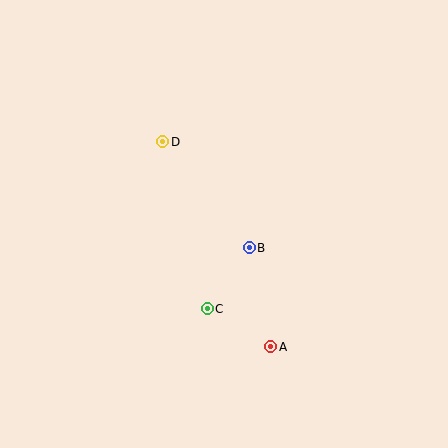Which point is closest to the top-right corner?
Point B is closest to the top-right corner.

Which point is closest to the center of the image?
Point B at (249, 248) is closest to the center.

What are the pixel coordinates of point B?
Point B is at (249, 248).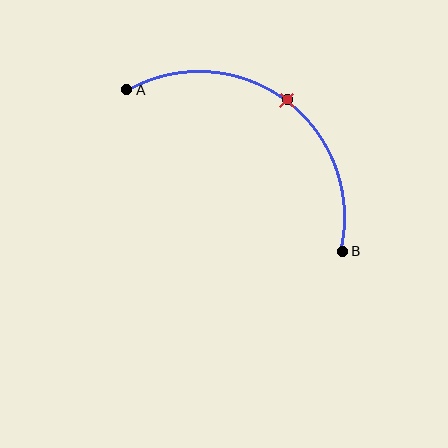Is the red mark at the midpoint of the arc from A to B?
Yes. The red mark lies on the arc at equal arc-length from both A and B — it is the arc midpoint.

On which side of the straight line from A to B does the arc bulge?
The arc bulges above and to the right of the straight line connecting A and B.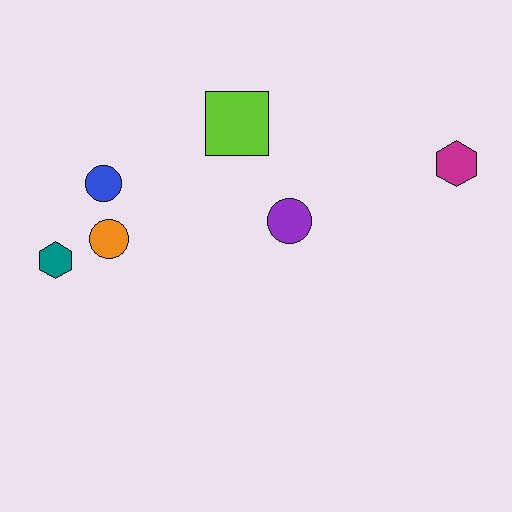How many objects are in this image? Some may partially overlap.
There are 6 objects.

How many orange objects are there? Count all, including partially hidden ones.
There is 1 orange object.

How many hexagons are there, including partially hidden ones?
There are 2 hexagons.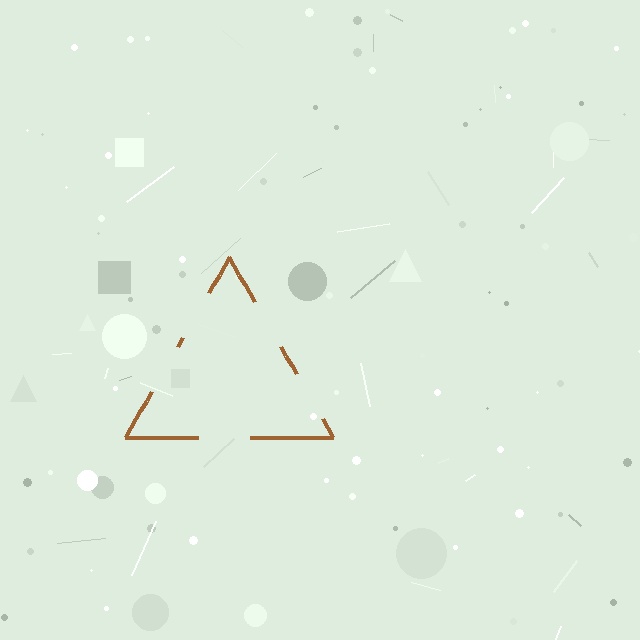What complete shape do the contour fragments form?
The contour fragments form a triangle.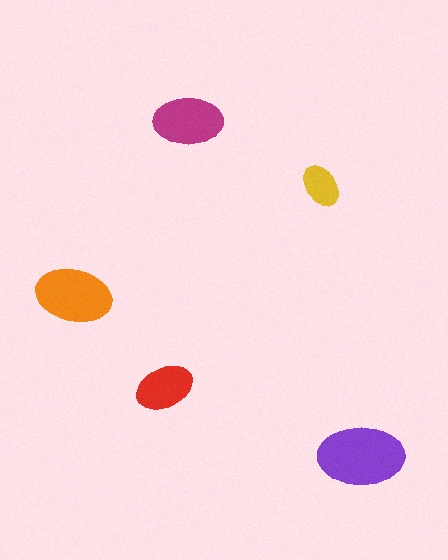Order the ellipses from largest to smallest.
the purple one, the orange one, the magenta one, the red one, the yellow one.